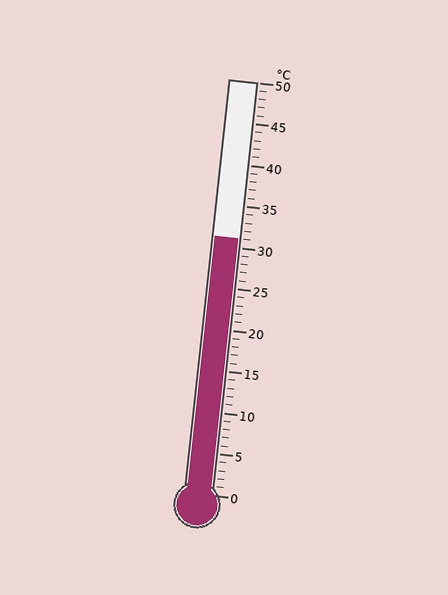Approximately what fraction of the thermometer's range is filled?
The thermometer is filled to approximately 60% of its range.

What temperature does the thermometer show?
The thermometer shows approximately 31°C.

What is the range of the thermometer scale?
The thermometer scale ranges from 0°C to 50°C.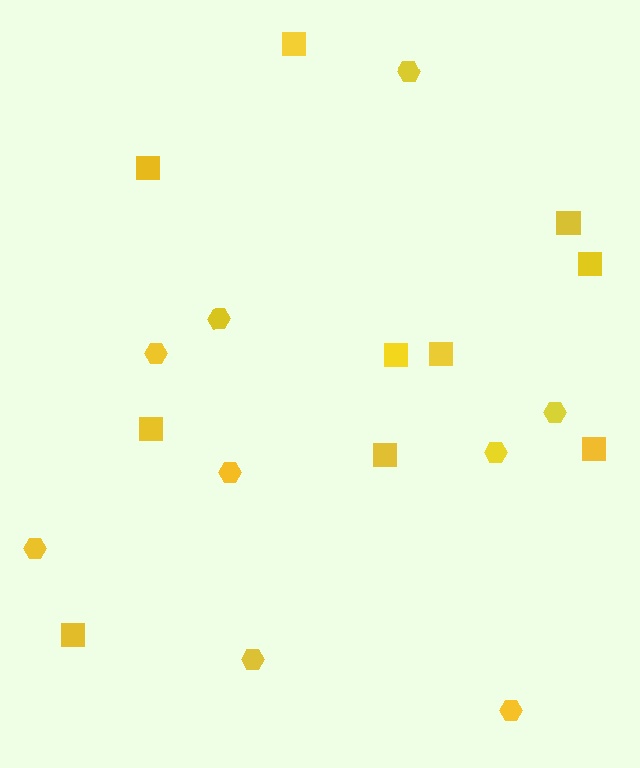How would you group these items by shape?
There are 2 groups: one group of hexagons (9) and one group of squares (10).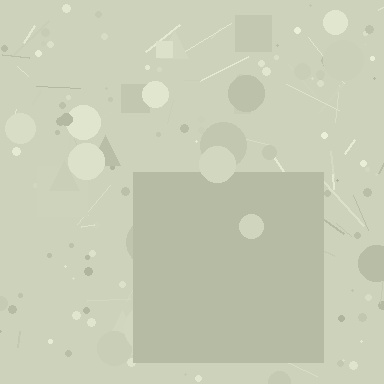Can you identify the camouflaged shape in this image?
The camouflaged shape is a square.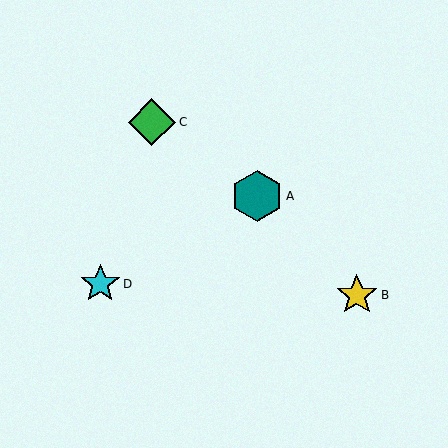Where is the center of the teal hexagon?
The center of the teal hexagon is at (257, 196).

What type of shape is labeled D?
Shape D is a cyan star.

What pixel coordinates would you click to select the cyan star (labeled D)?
Click at (100, 284) to select the cyan star D.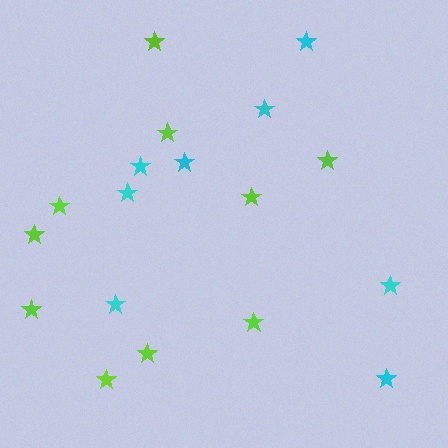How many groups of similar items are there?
There are 2 groups: one group of lime stars (10) and one group of cyan stars (8).